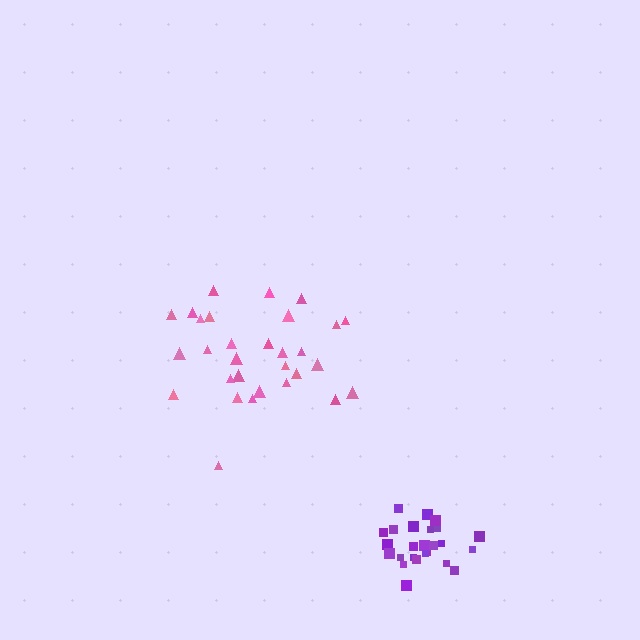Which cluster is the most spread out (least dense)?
Pink.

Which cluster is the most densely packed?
Purple.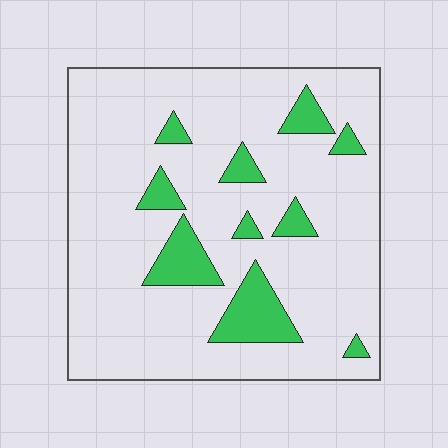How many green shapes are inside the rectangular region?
10.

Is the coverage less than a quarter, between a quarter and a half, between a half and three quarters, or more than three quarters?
Less than a quarter.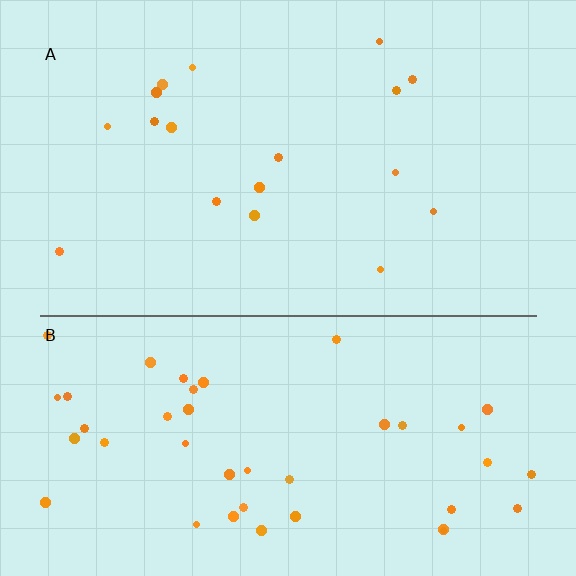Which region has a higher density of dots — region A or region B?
B (the bottom).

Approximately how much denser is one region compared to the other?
Approximately 2.4× — region B over region A.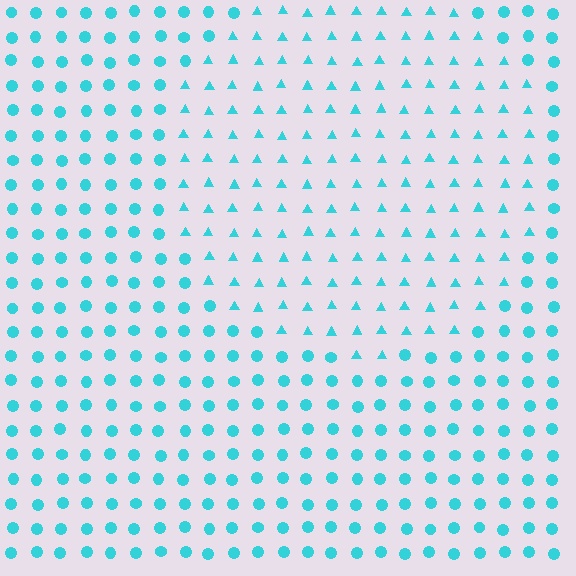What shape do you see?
I see a circle.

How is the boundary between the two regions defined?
The boundary is defined by a change in element shape: triangles inside vs. circles outside. All elements share the same color and spacing.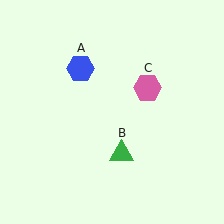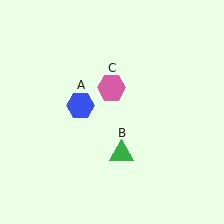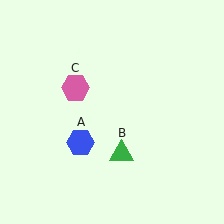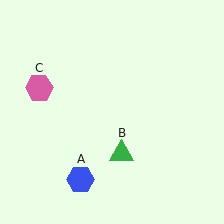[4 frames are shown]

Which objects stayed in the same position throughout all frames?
Green triangle (object B) remained stationary.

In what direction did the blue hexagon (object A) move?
The blue hexagon (object A) moved down.